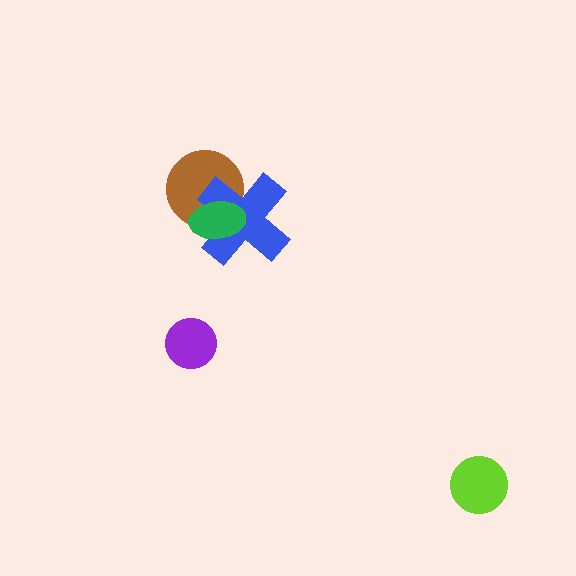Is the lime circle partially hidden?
No, no other shape covers it.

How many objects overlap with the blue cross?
2 objects overlap with the blue cross.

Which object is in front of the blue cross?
The green ellipse is in front of the blue cross.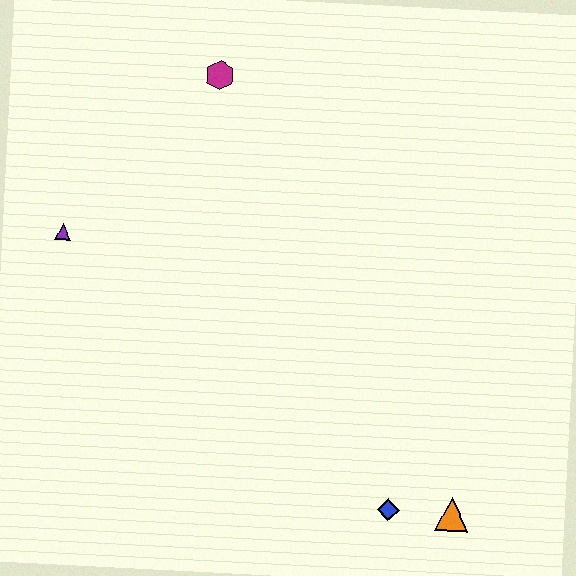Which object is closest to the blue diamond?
The orange triangle is closest to the blue diamond.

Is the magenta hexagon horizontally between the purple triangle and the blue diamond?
Yes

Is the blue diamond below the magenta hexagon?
Yes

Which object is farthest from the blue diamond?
The magenta hexagon is farthest from the blue diamond.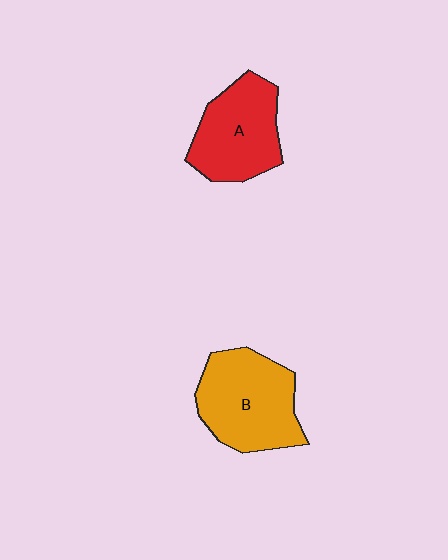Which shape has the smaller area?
Shape A (red).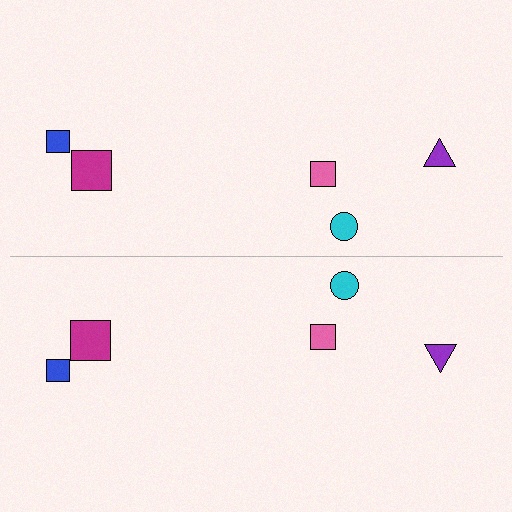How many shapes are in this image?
There are 10 shapes in this image.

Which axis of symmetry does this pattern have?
The pattern has a horizontal axis of symmetry running through the center of the image.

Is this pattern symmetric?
Yes, this pattern has bilateral (reflection) symmetry.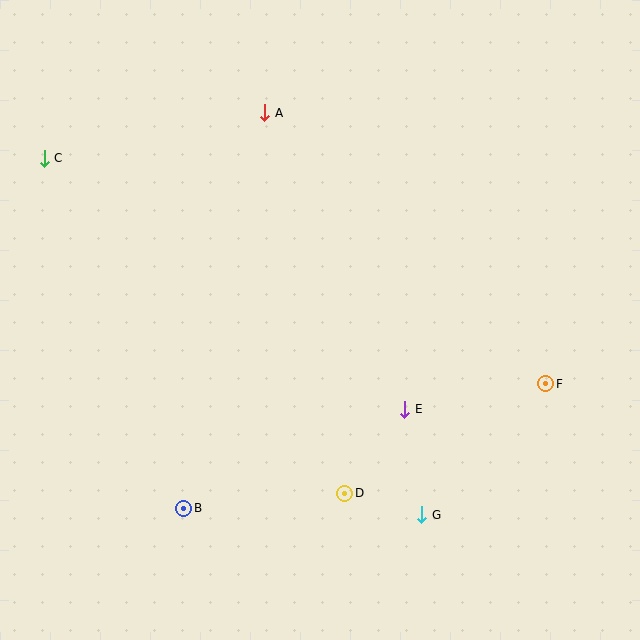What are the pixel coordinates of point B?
Point B is at (184, 508).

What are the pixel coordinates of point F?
Point F is at (546, 384).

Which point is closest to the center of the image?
Point E at (405, 409) is closest to the center.